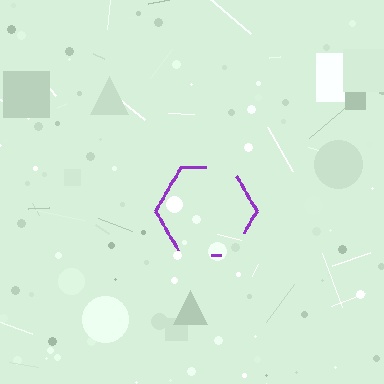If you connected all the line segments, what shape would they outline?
They would outline a hexagon.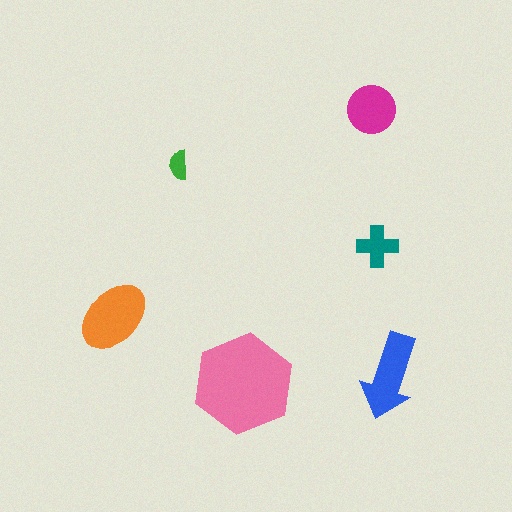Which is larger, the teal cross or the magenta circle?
The magenta circle.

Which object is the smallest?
The green semicircle.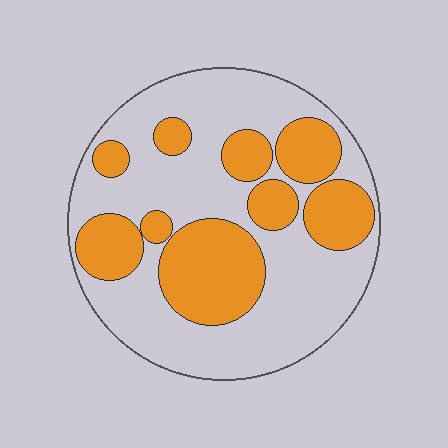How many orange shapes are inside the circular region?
9.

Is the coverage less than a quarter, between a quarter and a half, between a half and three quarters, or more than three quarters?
Between a quarter and a half.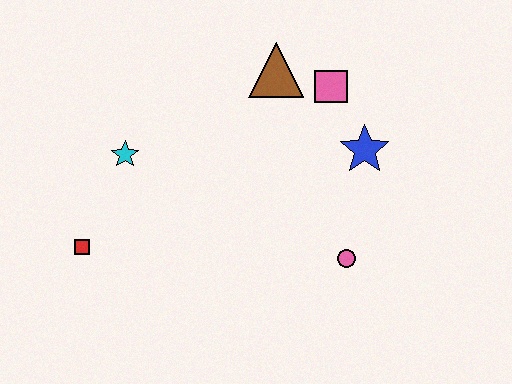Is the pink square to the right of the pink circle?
No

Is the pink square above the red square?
Yes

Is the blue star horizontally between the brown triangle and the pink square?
No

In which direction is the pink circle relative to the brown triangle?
The pink circle is below the brown triangle.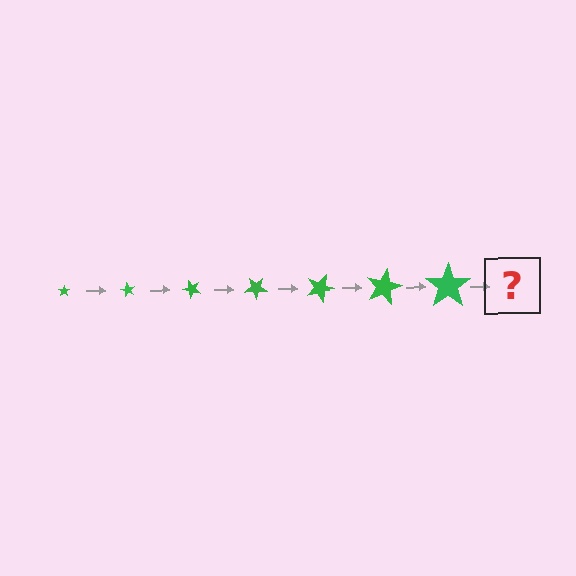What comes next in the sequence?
The next element should be a star, larger than the previous one and rotated 420 degrees from the start.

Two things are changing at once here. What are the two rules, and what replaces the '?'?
The two rules are that the star grows larger each step and it rotates 60 degrees each step. The '?' should be a star, larger than the previous one and rotated 420 degrees from the start.